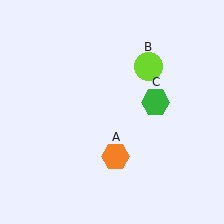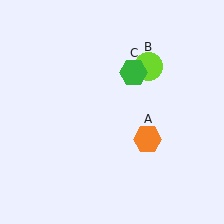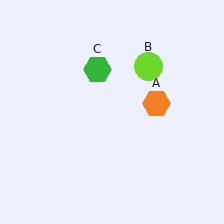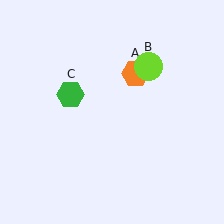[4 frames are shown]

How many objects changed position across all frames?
2 objects changed position: orange hexagon (object A), green hexagon (object C).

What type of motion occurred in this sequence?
The orange hexagon (object A), green hexagon (object C) rotated counterclockwise around the center of the scene.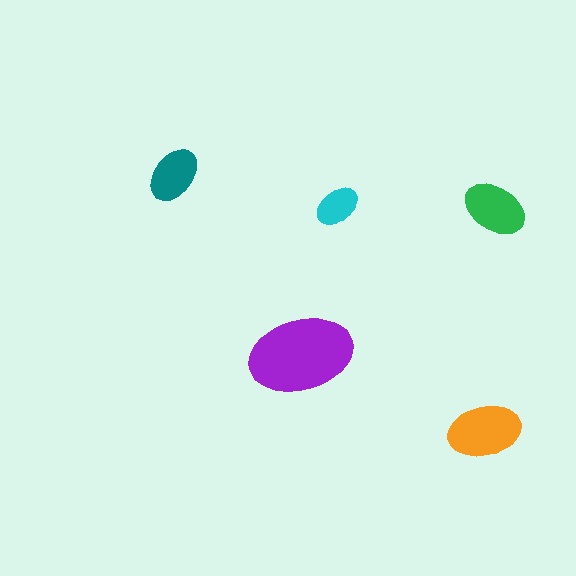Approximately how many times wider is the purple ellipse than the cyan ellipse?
About 2.5 times wider.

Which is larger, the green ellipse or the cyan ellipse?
The green one.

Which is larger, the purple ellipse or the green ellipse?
The purple one.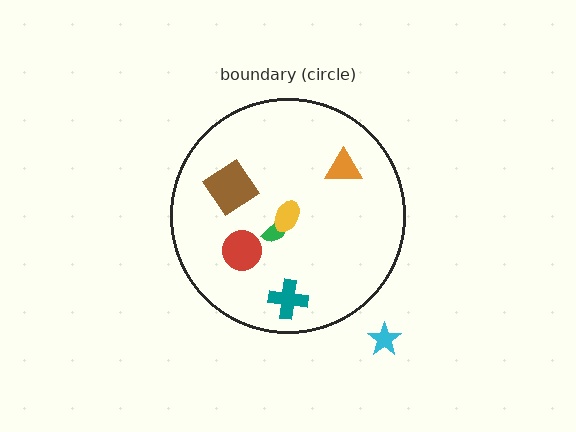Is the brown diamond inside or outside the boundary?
Inside.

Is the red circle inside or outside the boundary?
Inside.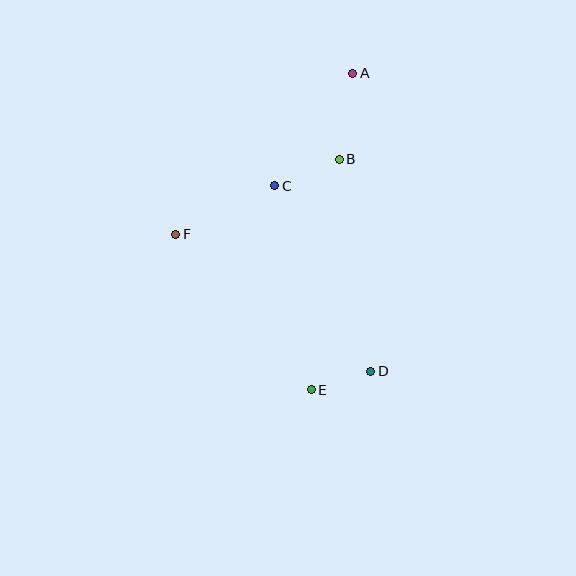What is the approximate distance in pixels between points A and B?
The distance between A and B is approximately 87 pixels.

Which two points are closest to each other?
Points D and E are closest to each other.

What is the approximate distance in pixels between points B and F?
The distance between B and F is approximately 180 pixels.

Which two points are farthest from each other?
Points A and E are farthest from each other.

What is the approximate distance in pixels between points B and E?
The distance between B and E is approximately 232 pixels.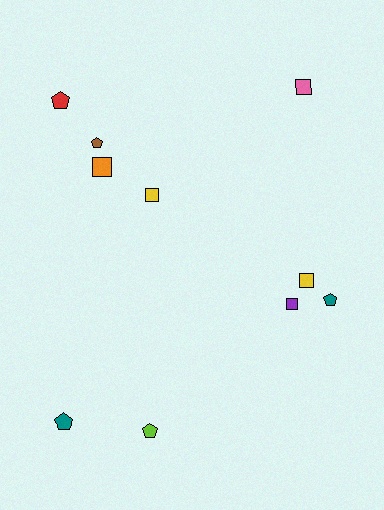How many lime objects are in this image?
There is 1 lime object.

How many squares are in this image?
There are 5 squares.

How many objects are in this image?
There are 10 objects.